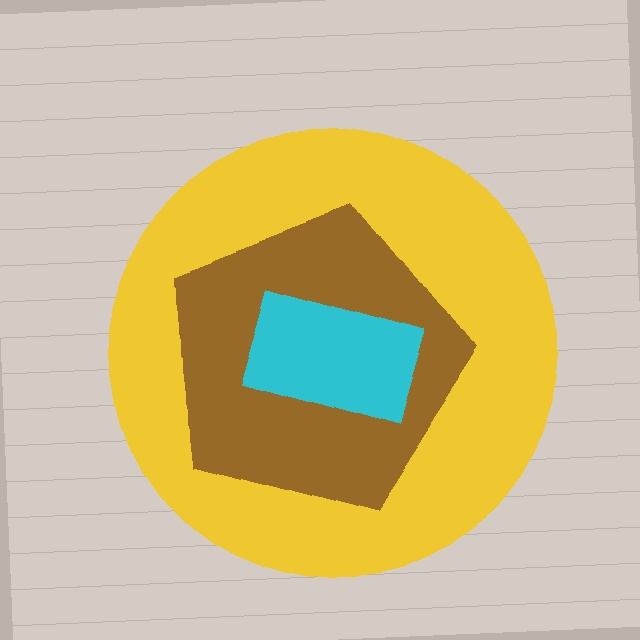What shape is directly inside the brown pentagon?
The cyan rectangle.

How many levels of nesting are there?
3.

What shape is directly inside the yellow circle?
The brown pentagon.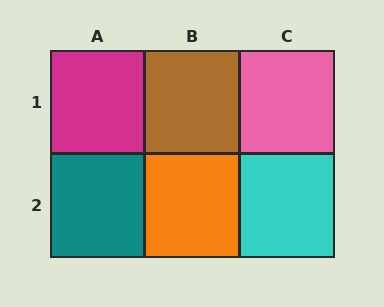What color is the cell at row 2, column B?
Orange.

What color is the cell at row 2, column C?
Cyan.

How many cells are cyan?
1 cell is cyan.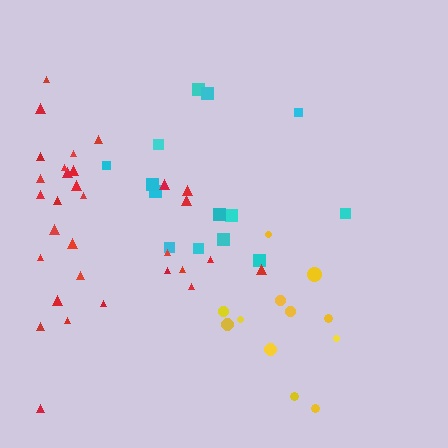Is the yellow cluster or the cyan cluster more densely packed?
Yellow.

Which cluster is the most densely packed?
Red.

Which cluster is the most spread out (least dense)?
Cyan.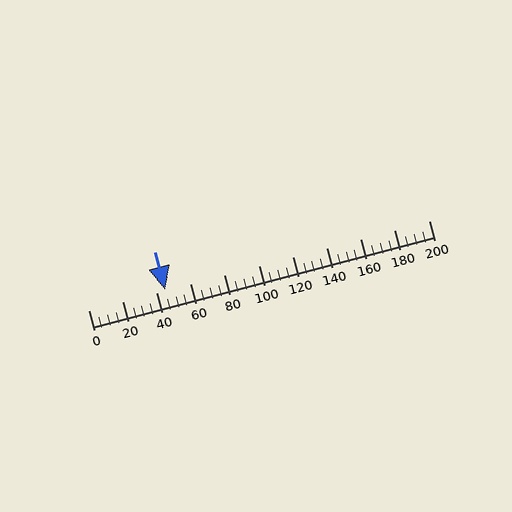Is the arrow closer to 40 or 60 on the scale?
The arrow is closer to 40.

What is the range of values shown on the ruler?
The ruler shows values from 0 to 200.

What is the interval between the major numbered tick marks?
The major tick marks are spaced 20 units apart.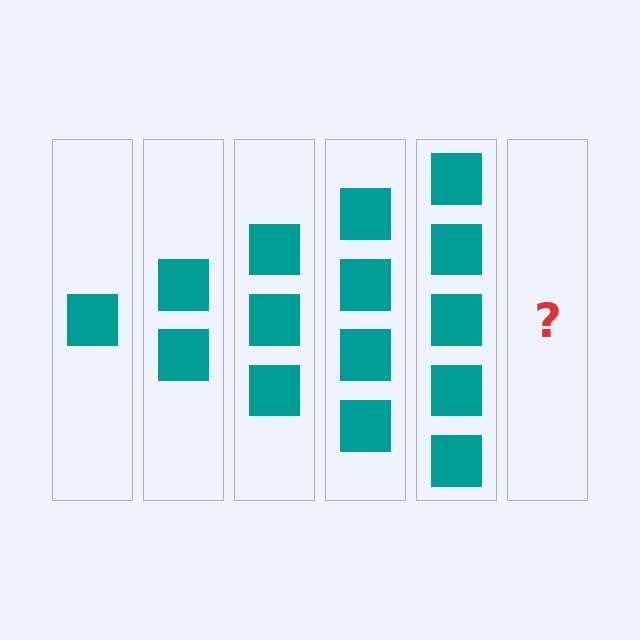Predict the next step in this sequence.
The next step is 6 squares.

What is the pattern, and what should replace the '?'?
The pattern is that each step adds one more square. The '?' should be 6 squares.